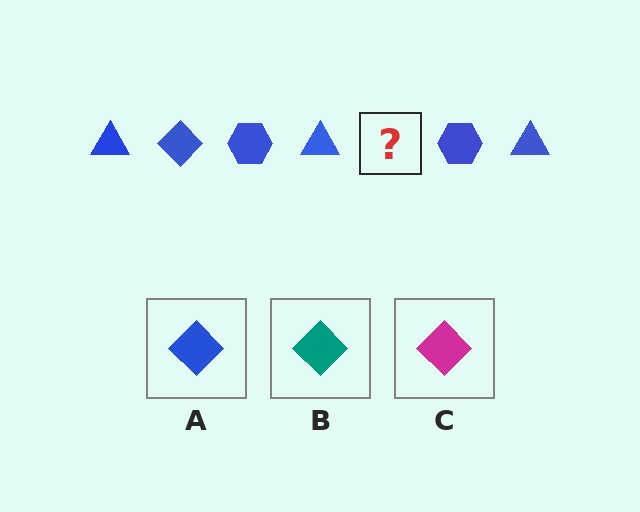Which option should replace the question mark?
Option A.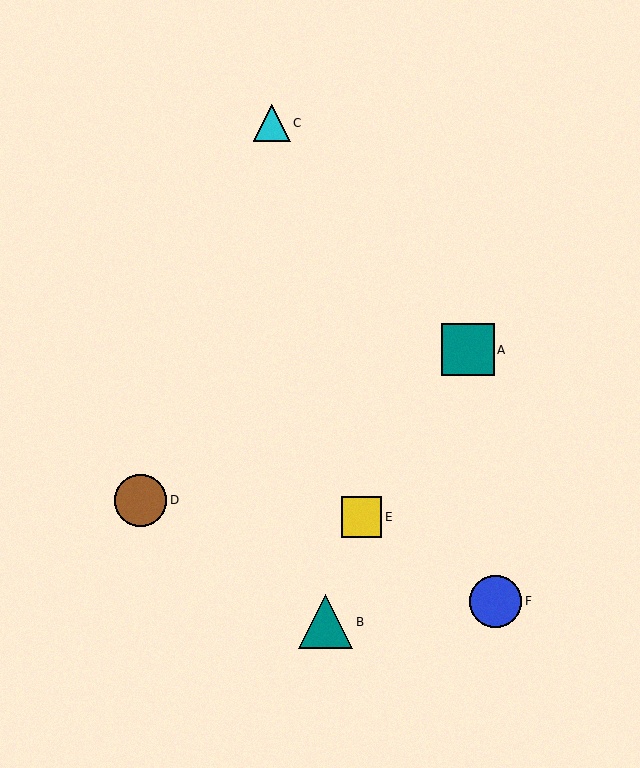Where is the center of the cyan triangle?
The center of the cyan triangle is at (272, 123).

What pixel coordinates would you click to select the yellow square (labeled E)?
Click at (361, 517) to select the yellow square E.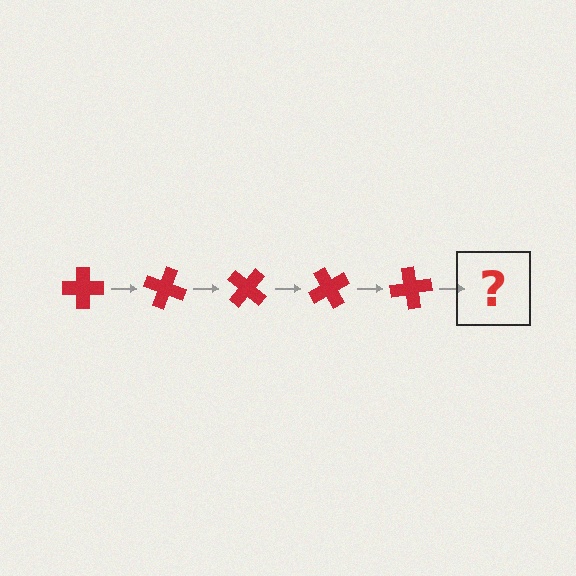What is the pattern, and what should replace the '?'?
The pattern is that the cross rotates 20 degrees each step. The '?' should be a red cross rotated 100 degrees.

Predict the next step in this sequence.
The next step is a red cross rotated 100 degrees.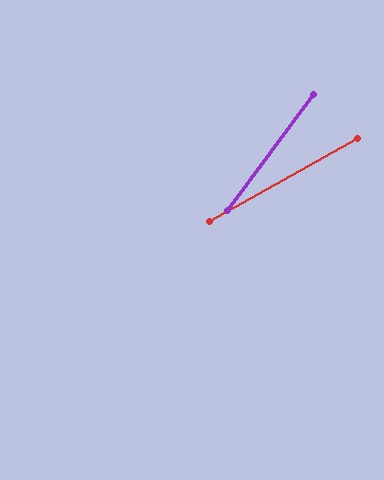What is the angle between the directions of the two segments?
Approximately 24 degrees.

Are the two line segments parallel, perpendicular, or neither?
Neither parallel nor perpendicular — they differ by about 24°.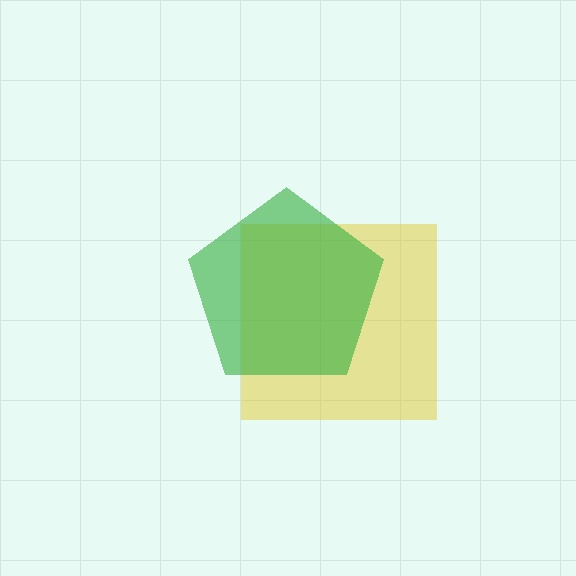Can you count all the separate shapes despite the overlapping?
Yes, there are 2 separate shapes.